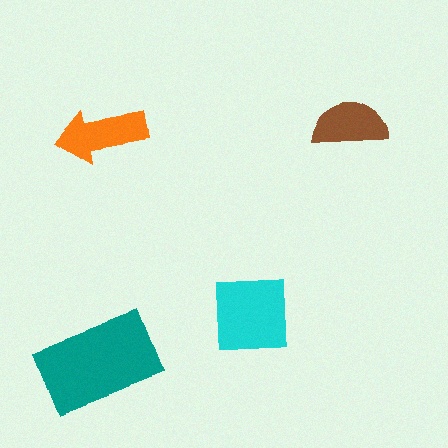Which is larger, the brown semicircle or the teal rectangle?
The teal rectangle.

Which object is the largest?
The teal rectangle.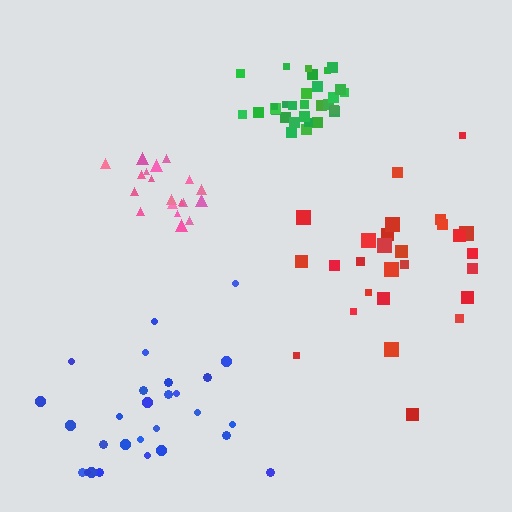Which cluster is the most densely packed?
Green.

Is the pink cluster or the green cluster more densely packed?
Green.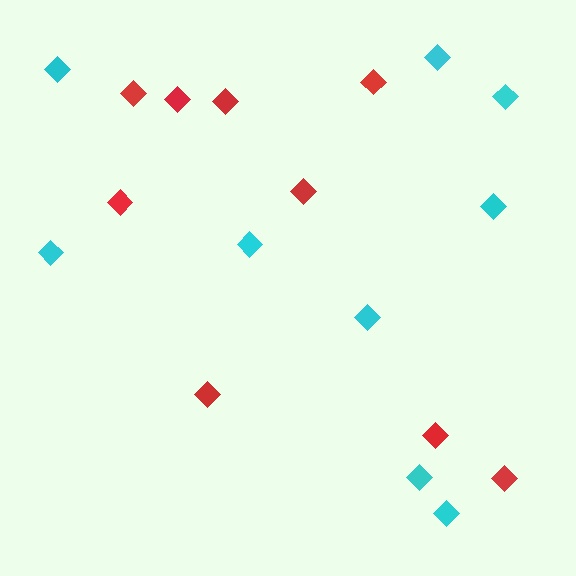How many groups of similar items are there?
There are 2 groups: one group of red diamonds (9) and one group of cyan diamonds (9).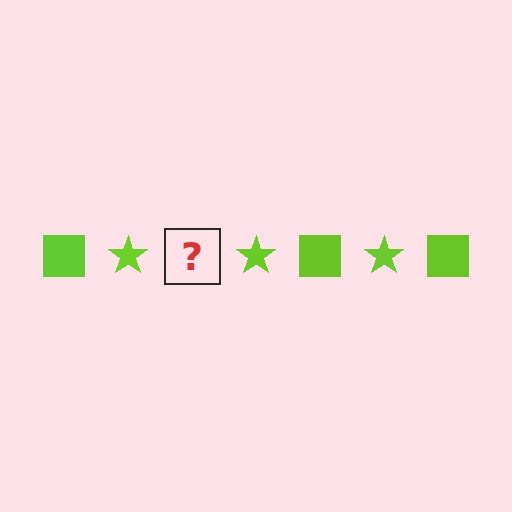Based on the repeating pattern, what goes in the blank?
The blank should be a lime square.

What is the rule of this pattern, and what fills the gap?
The rule is that the pattern cycles through square, star shapes in lime. The gap should be filled with a lime square.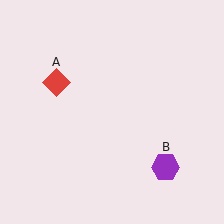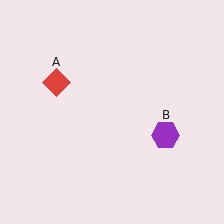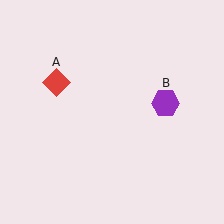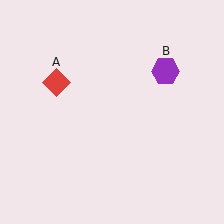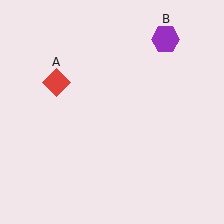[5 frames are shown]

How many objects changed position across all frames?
1 object changed position: purple hexagon (object B).